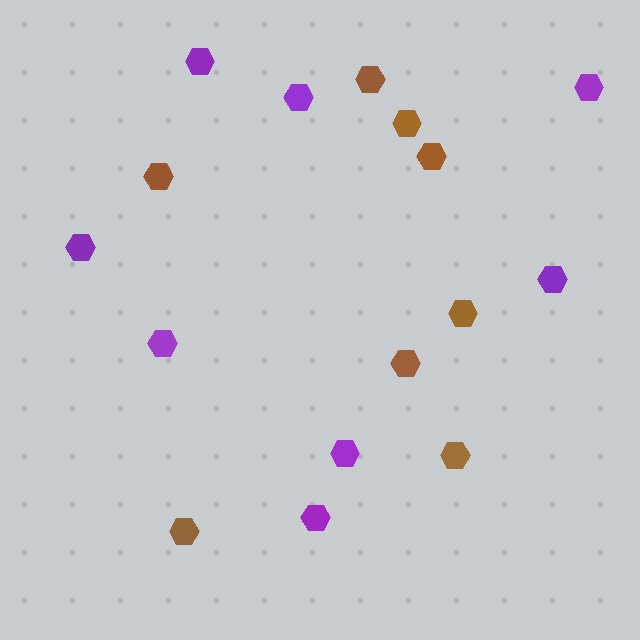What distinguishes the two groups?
There are 2 groups: one group of brown hexagons (8) and one group of purple hexagons (8).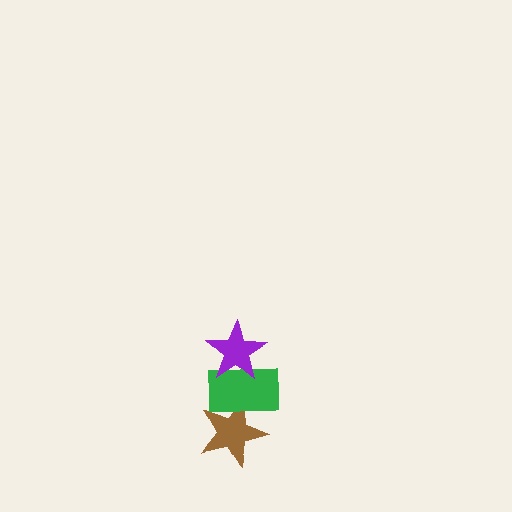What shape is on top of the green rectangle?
The purple star is on top of the green rectangle.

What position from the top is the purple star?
The purple star is 1st from the top.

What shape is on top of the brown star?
The green rectangle is on top of the brown star.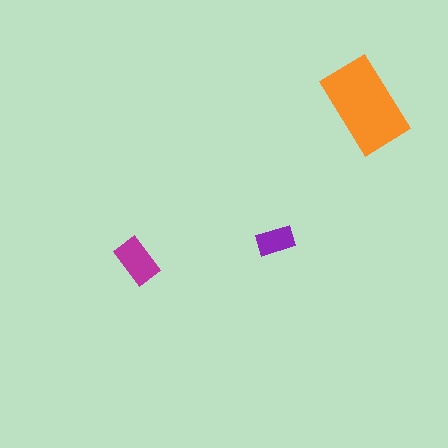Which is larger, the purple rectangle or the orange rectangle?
The orange one.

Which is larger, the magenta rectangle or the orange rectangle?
The orange one.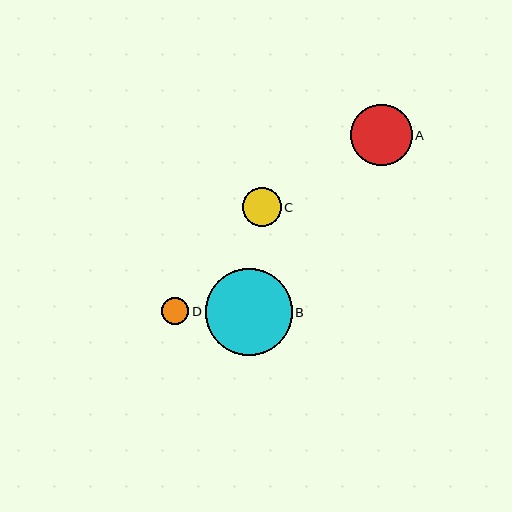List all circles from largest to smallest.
From largest to smallest: B, A, C, D.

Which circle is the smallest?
Circle D is the smallest with a size of approximately 27 pixels.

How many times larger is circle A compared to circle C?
Circle A is approximately 1.6 times the size of circle C.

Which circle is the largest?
Circle B is the largest with a size of approximately 87 pixels.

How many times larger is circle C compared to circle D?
Circle C is approximately 1.4 times the size of circle D.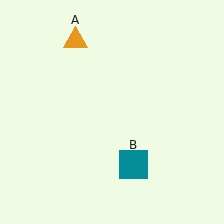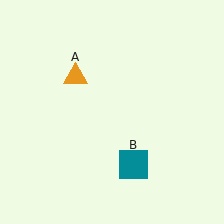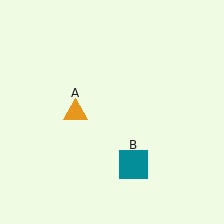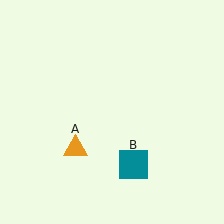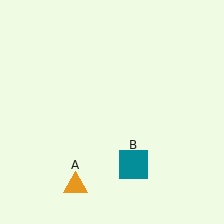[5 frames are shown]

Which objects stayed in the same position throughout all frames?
Teal square (object B) remained stationary.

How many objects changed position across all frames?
1 object changed position: orange triangle (object A).